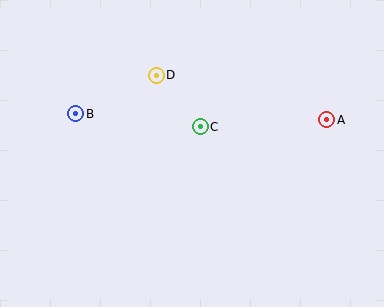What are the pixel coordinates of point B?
Point B is at (76, 114).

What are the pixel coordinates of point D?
Point D is at (156, 75).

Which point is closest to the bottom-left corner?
Point B is closest to the bottom-left corner.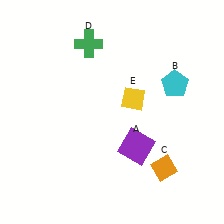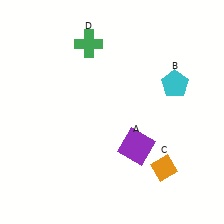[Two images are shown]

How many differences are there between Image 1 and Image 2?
There is 1 difference between the two images.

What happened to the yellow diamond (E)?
The yellow diamond (E) was removed in Image 2. It was in the top-right area of Image 1.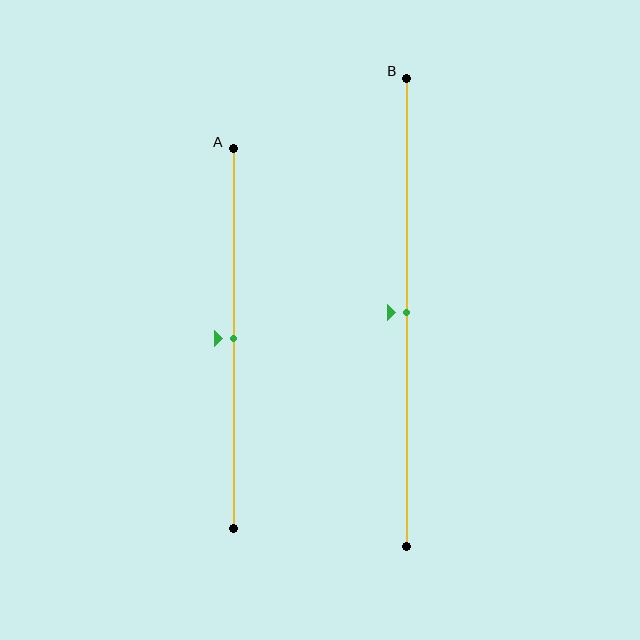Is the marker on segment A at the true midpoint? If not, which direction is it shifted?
Yes, the marker on segment A is at the true midpoint.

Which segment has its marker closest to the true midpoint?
Segment A has its marker closest to the true midpoint.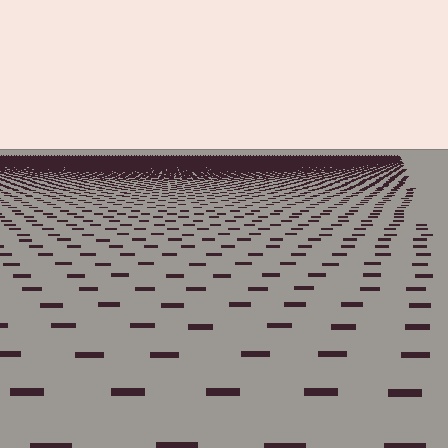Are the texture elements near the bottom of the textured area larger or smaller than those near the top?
Larger. Near the bottom, elements are closer to the viewer and appear at a bigger on-screen size.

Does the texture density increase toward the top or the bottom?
Density increases toward the top.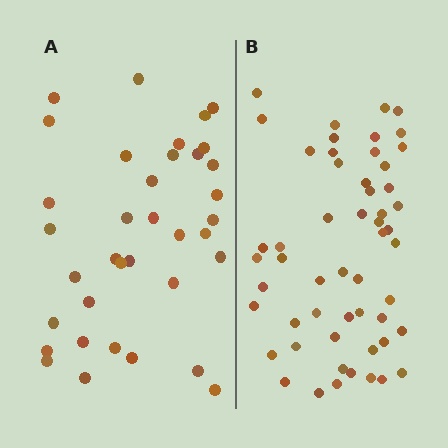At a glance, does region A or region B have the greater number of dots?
Region B (the right region) has more dots.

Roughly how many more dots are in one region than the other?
Region B has approximately 20 more dots than region A.